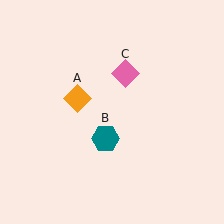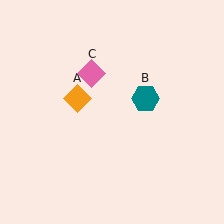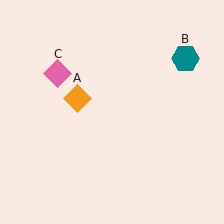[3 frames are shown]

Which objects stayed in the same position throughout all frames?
Orange diamond (object A) remained stationary.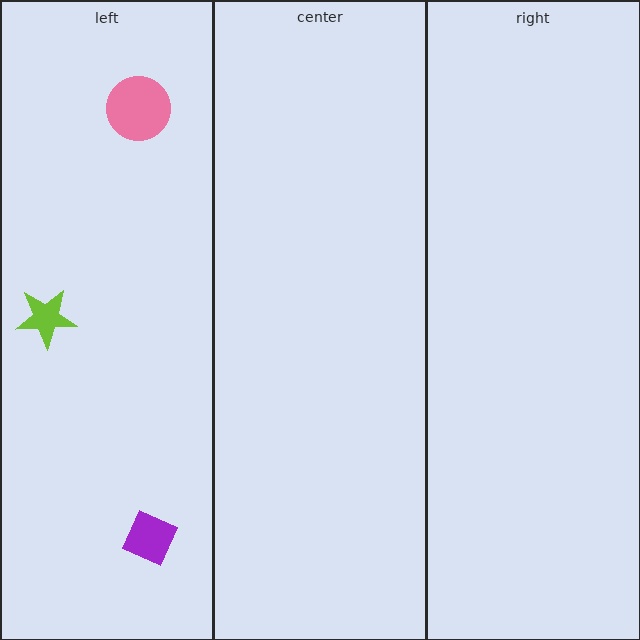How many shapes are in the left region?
3.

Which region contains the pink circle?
The left region.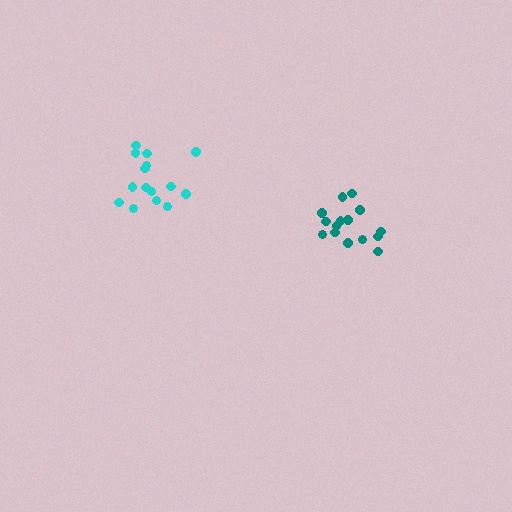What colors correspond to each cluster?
The clusters are colored: teal, cyan.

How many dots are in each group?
Group 1: 15 dots, Group 2: 15 dots (30 total).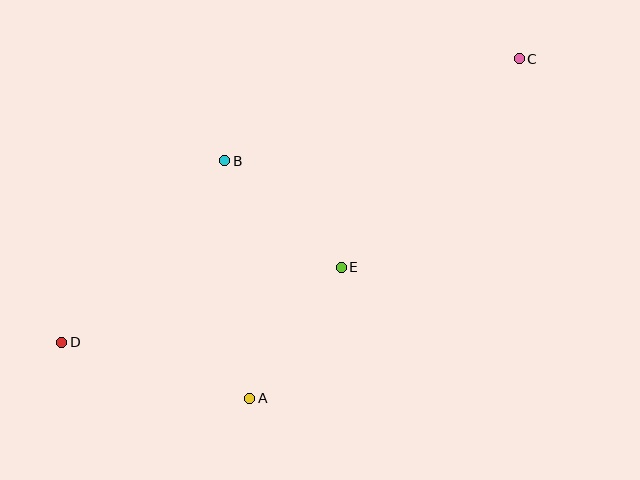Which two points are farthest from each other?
Points C and D are farthest from each other.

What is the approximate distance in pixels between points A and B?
The distance between A and B is approximately 239 pixels.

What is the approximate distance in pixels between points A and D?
The distance between A and D is approximately 196 pixels.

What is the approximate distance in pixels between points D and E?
The distance between D and E is approximately 289 pixels.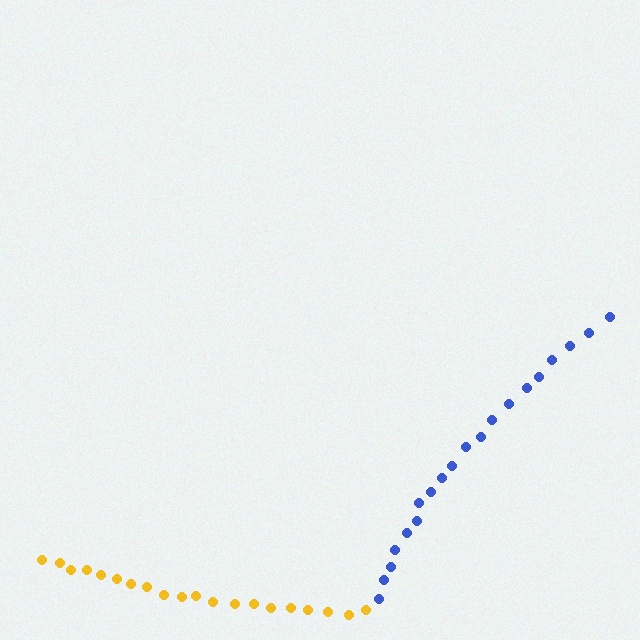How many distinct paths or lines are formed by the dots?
There are 2 distinct paths.